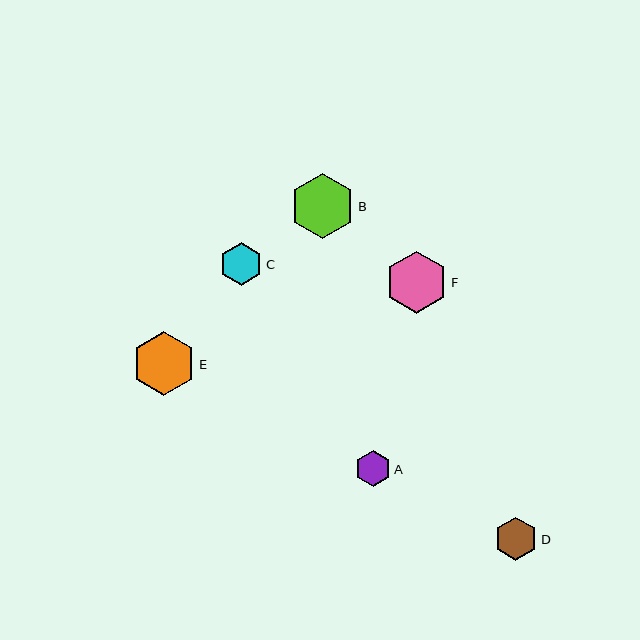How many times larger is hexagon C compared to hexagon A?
Hexagon C is approximately 1.2 times the size of hexagon A.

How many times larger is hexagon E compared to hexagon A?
Hexagon E is approximately 1.8 times the size of hexagon A.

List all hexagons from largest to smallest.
From largest to smallest: B, E, F, D, C, A.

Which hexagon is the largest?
Hexagon B is the largest with a size of approximately 65 pixels.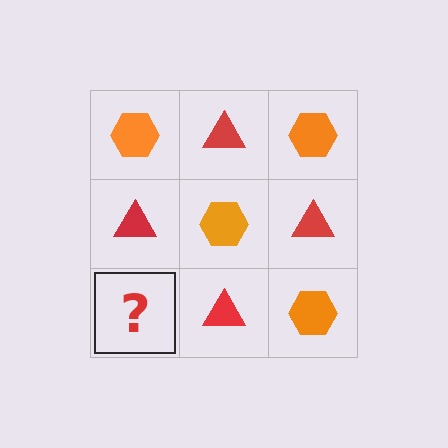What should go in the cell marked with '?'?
The missing cell should contain an orange hexagon.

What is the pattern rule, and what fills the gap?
The rule is that it alternates orange hexagon and red triangle in a checkerboard pattern. The gap should be filled with an orange hexagon.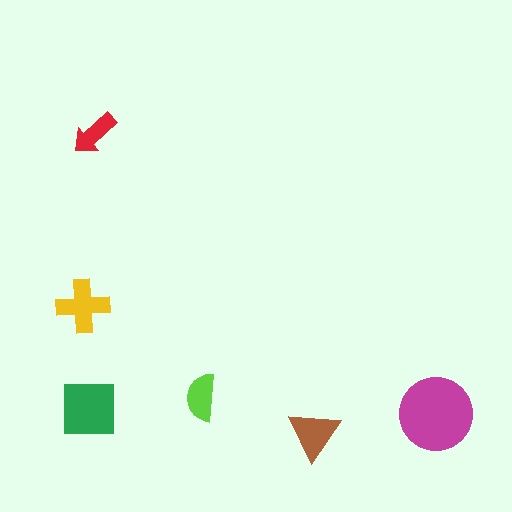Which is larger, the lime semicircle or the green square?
The green square.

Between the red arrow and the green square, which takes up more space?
The green square.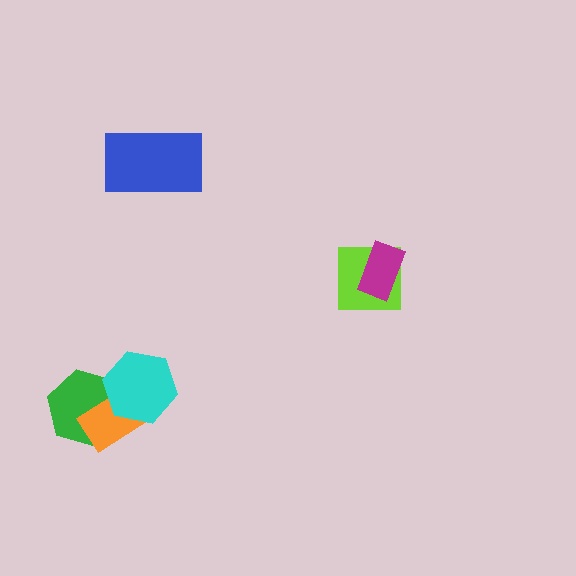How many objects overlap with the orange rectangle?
2 objects overlap with the orange rectangle.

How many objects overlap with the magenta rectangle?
1 object overlaps with the magenta rectangle.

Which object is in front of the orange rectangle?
The cyan hexagon is in front of the orange rectangle.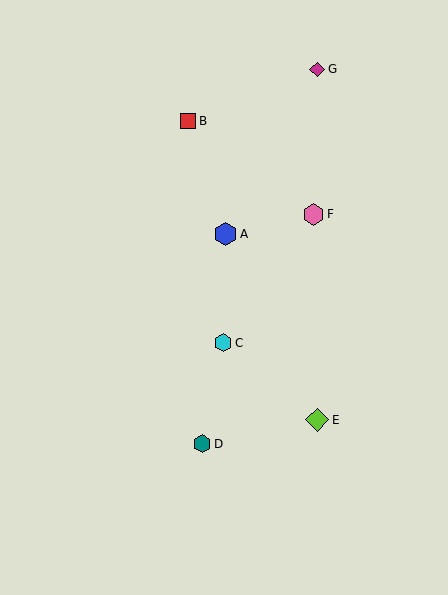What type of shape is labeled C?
Shape C is a cyan hexagon.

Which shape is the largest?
The lime diamond (labeled E) is the largest.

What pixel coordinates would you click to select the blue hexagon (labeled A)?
Click at (225, 234) to select the blue hexagon A.